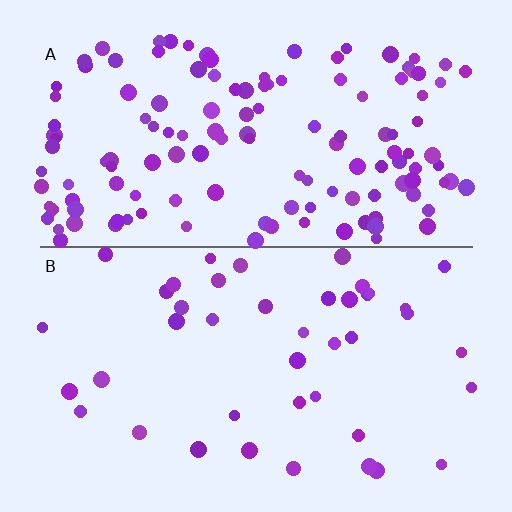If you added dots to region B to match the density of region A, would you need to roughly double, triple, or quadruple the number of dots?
Approximately triple.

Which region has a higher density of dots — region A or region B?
A (the top).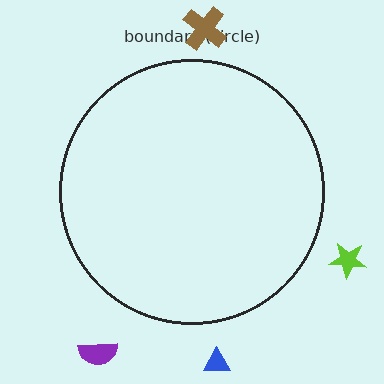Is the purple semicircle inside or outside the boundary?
Outside.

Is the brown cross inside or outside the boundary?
Outside.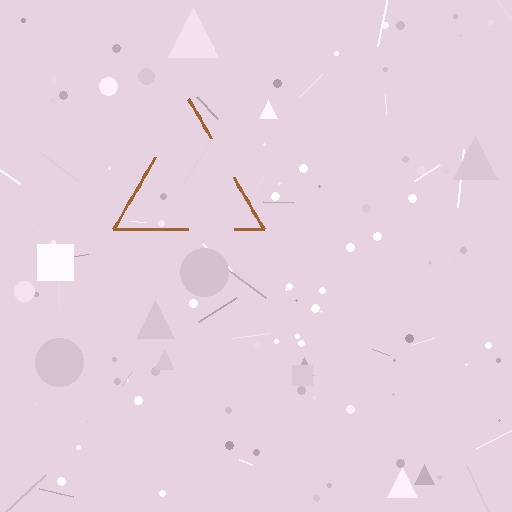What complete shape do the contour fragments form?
The contour fragments form a triangle.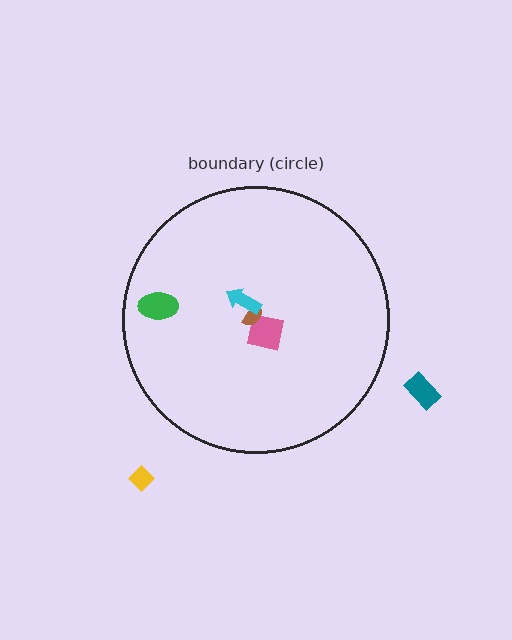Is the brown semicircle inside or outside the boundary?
Inside.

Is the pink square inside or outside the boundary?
Inside.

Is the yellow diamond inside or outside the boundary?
Outside.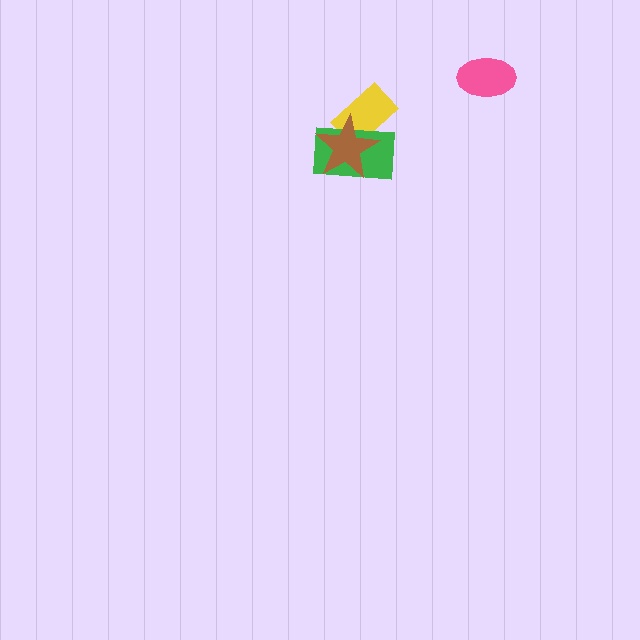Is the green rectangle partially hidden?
Yes, it is partially covered by another shape.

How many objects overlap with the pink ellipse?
0 objects overlap with the pink ellipse.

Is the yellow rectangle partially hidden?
Yes, it is partially covered by another shape.